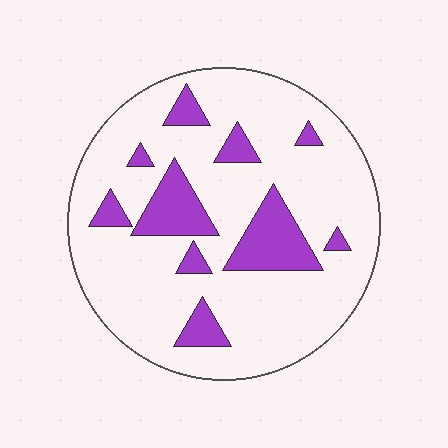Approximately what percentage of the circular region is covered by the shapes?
Approximately 20%.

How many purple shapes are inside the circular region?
10.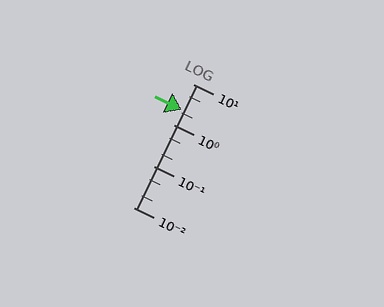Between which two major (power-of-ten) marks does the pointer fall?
The pointer is between 1 and 10.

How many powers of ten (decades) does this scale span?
The scale spans 3 decades, from 0.01 to 10.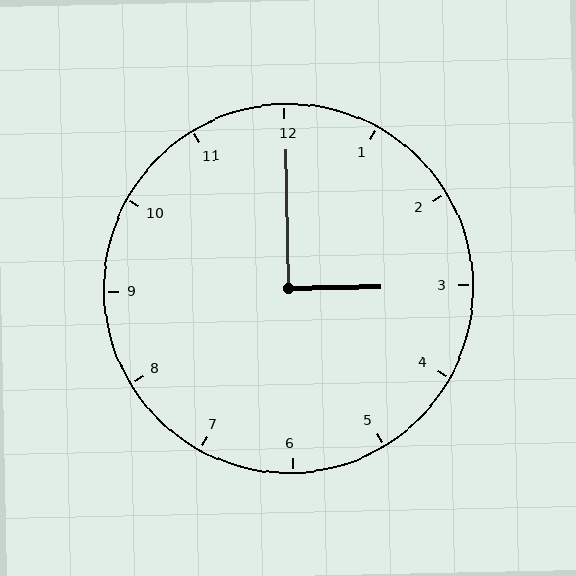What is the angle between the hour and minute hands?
Approximately 90 degrees.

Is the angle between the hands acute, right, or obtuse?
It is right.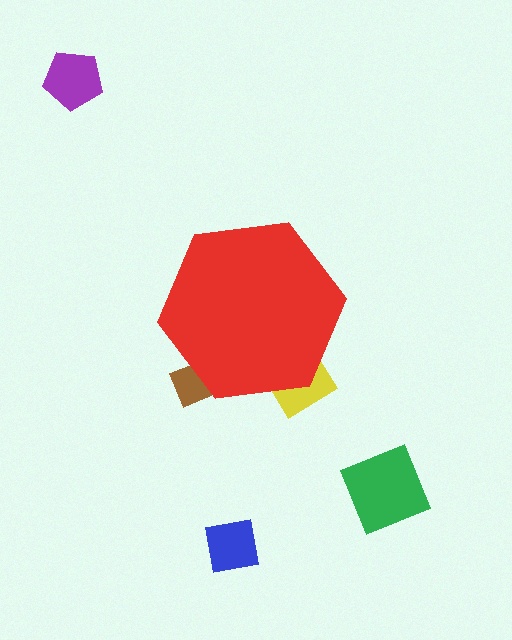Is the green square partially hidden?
No, the green square is fully visible.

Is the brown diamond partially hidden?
Yes, the brown diamond is partially hidden behind the red hexagon.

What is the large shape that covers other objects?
A red hexagon.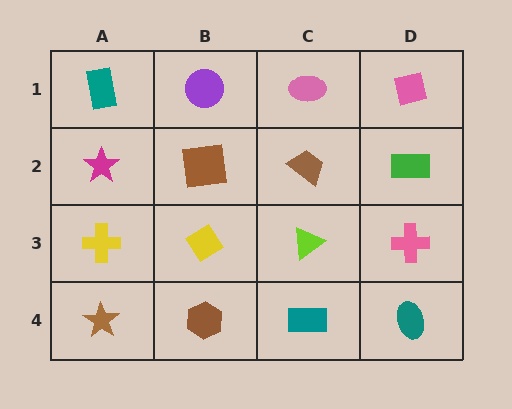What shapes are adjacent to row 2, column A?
A teal rectangle (row 1, column A), a yellow cross (row 3, column A), a brown square (row 2, column B).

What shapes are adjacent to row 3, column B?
A brown square (row 2, column B), a brown hexagon (row 4, column B), a yellow cross (row 3, column A), a lime triangle (row 3, column C).